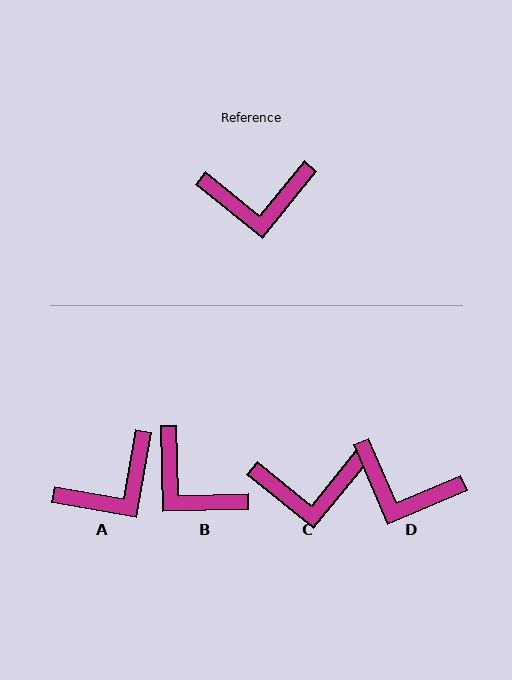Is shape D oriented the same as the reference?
No, it is off by about 28 degrees.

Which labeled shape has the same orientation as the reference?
C.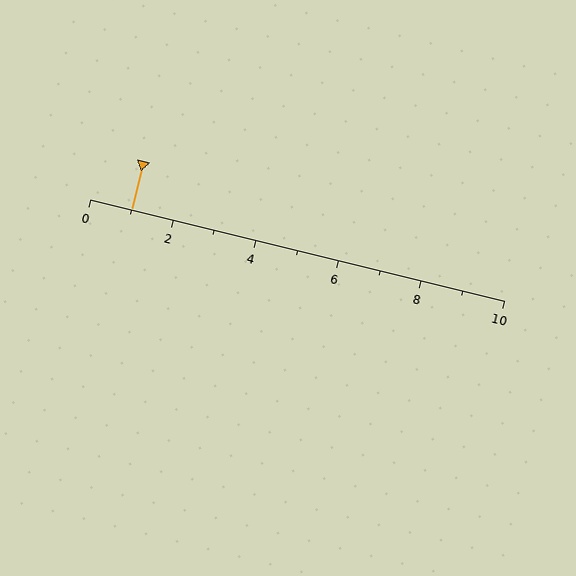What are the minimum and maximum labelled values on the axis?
The axis runs from 0 to 10.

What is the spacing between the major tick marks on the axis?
The major ticks are spaced 2 apart.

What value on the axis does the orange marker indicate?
The marker indicates approximately 1.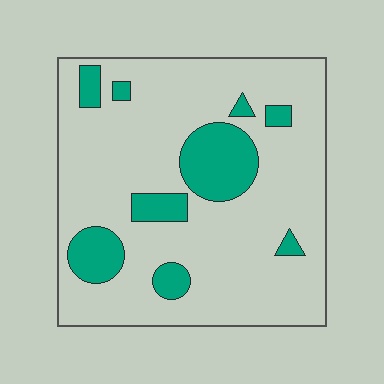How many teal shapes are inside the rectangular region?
9.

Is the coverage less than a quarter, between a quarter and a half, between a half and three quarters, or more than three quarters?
Less than a quarter.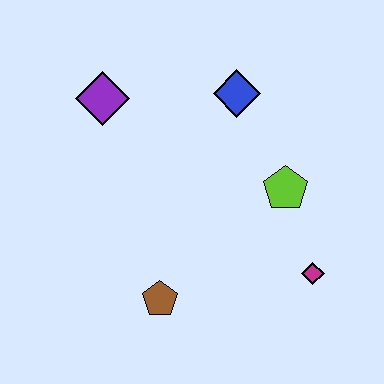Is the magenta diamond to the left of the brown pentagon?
No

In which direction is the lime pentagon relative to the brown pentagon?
The lime pentagon is to the right of the brown pentagon.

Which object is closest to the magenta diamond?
The lime pentagon is closest to the magenta diamond.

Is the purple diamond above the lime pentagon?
Yes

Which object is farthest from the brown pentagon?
The blue diamond is farthest from the brown pentagon.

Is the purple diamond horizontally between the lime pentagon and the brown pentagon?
No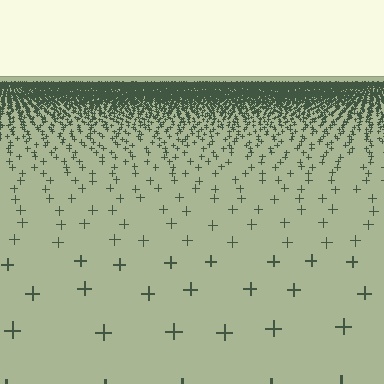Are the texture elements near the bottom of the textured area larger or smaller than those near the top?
Larger. Near the bottom, elements are closer to the viewer and appear at a bigger on-screen size.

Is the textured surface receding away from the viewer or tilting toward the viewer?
The surface is receding away from the viewer. Texture elements get smaller and denser toward the top.